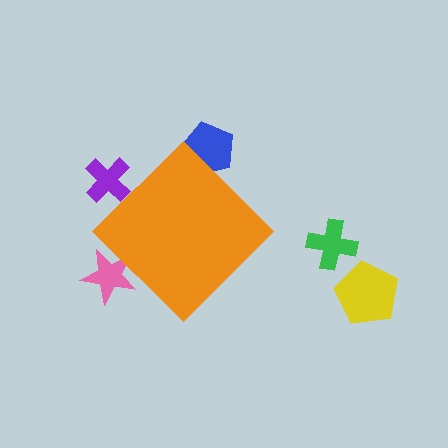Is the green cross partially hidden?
No, the green cross is fully visible.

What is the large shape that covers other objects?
An orange diamond.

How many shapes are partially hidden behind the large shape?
3 shapes are partially hidden.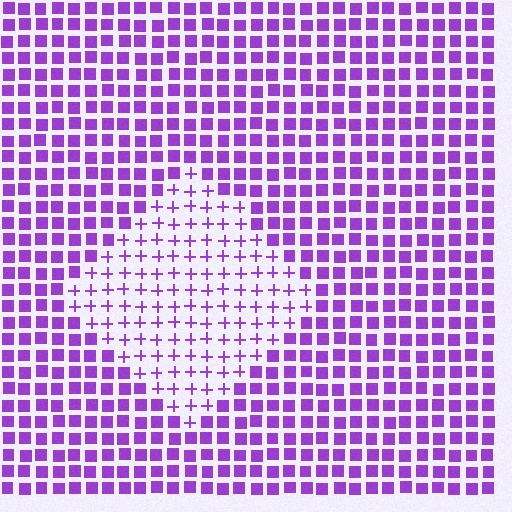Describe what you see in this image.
The image is filled with small purple elements arranged in a uniform grid. A diamond-shaped region contains plus signs, while the surrounding area contains squares. The boundary is defined purely by the change in element shape.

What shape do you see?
I see a diamond.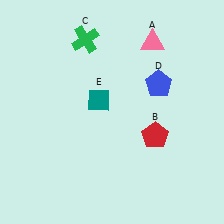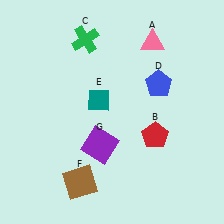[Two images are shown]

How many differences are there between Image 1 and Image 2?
There are 2 differences between the two images.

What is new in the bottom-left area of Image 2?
A brown square (F) was added in the bottom-left area of Image 2.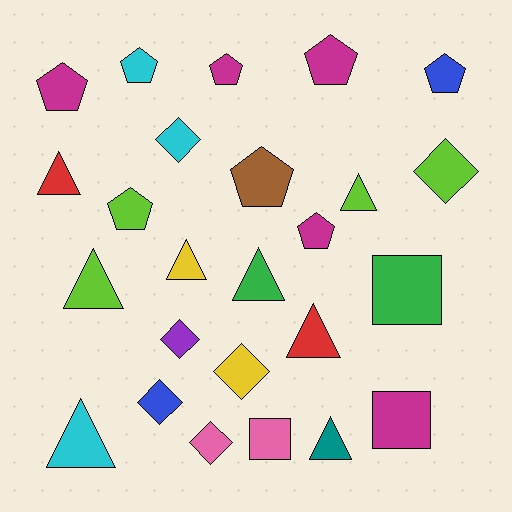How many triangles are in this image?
There are 8 triangles.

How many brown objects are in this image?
There is 1 brown object.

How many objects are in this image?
There are 25 objects.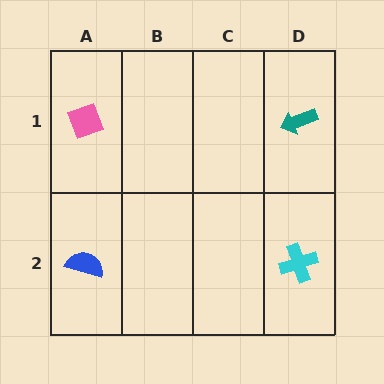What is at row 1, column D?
A teal arrow.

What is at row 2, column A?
A blue semicircle.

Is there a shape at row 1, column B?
No, that cell is empty.